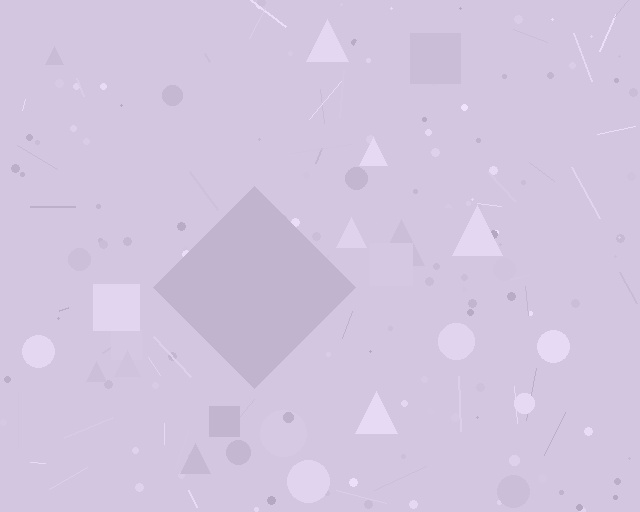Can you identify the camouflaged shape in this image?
The camouflaged shape is a diamond.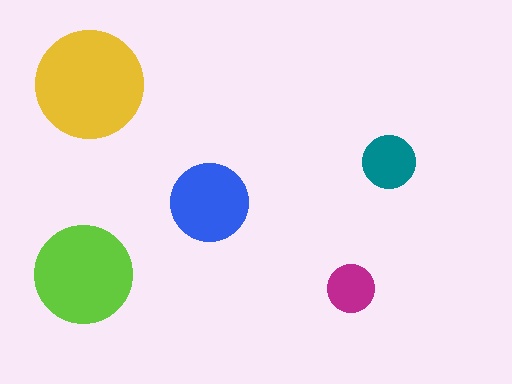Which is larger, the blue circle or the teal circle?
The blue one.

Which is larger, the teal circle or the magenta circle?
The teal one.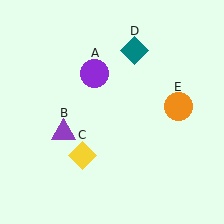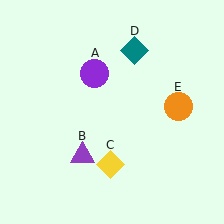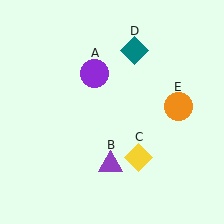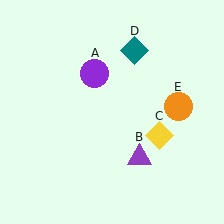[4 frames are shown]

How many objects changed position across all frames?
2 objects changed position: purple triangle (object B), yellow diamond (object C).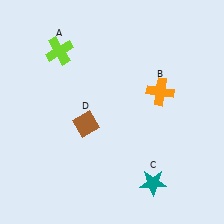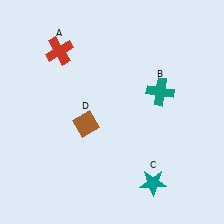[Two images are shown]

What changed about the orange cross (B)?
In Image 1, B is orange. In Image 2, it changed to teal.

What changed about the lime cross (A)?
In Image 1, A is lime. In Image 2, it changed to red.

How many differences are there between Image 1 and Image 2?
There are 2 differences between the two images.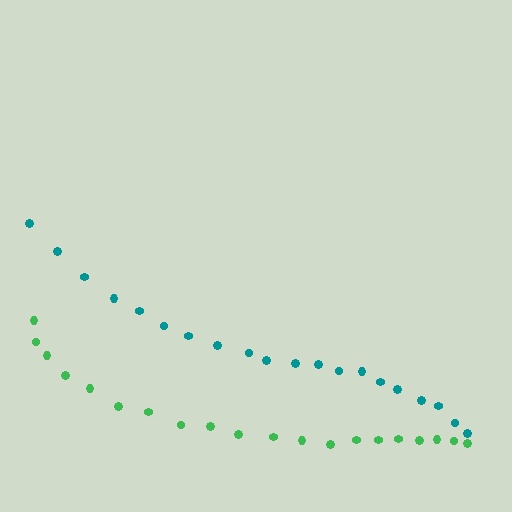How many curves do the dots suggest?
There are 2 distinct paths.